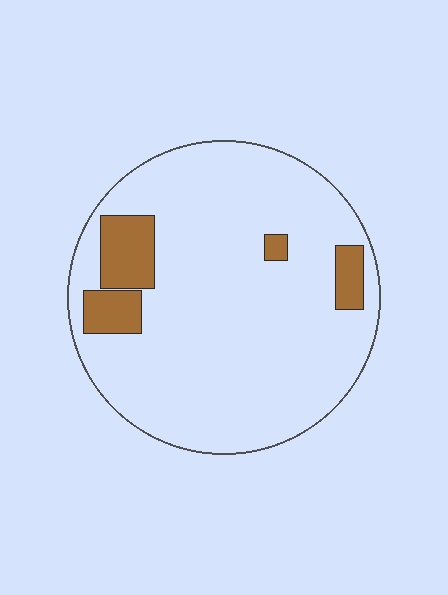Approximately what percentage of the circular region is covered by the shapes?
Approximately 10%.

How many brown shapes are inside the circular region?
4.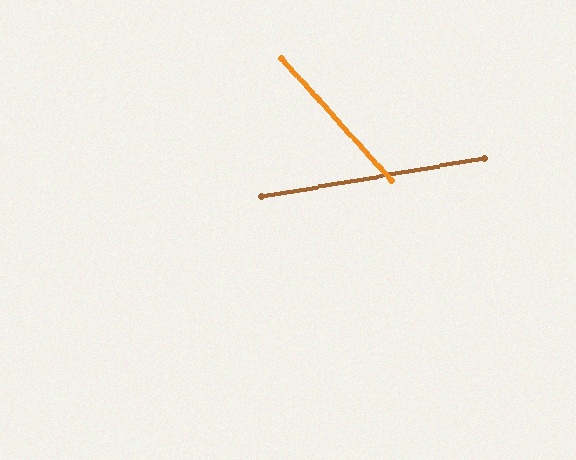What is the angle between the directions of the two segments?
Approximately 58 degrees.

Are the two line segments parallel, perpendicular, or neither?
Neither parallel nor perpendicular — they differ by about 58°.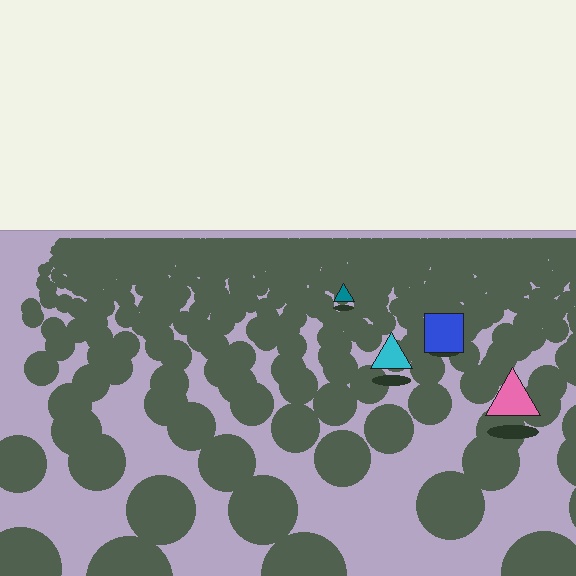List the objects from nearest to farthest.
From nearest to farthest: the pink triangle, the cyan triangle, the blue square, the teal triangle.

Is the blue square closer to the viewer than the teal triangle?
Yes. The blue square is closer — you can tell from the texture gradient: the ground texture is coarser near it.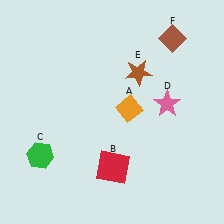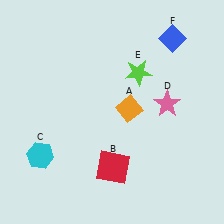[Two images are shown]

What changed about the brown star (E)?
In Image 1, E is brown. In Image 2, it changed to lime.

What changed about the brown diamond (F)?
In Image 1, F is brown. In Image 2, it changed to blue.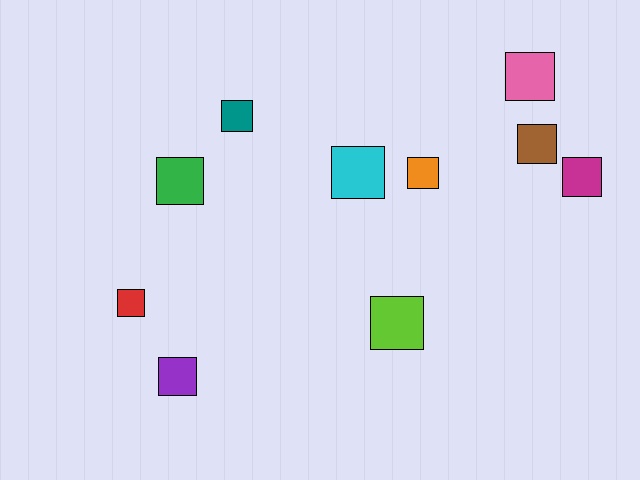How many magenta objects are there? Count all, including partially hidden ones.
There is 1 magenta object.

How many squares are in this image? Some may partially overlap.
There are 10 squares.